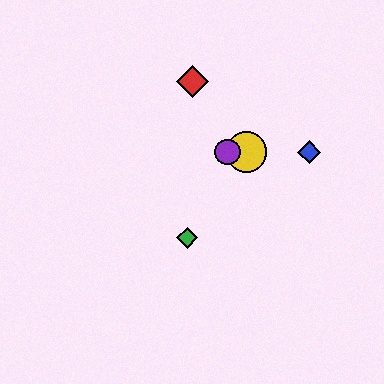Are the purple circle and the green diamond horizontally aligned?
No, the purple circle is at y≈152 and the green diamond is at y≈238.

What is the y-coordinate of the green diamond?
The green diamond is at y≈238.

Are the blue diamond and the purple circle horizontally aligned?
Yes, both are at y≈152.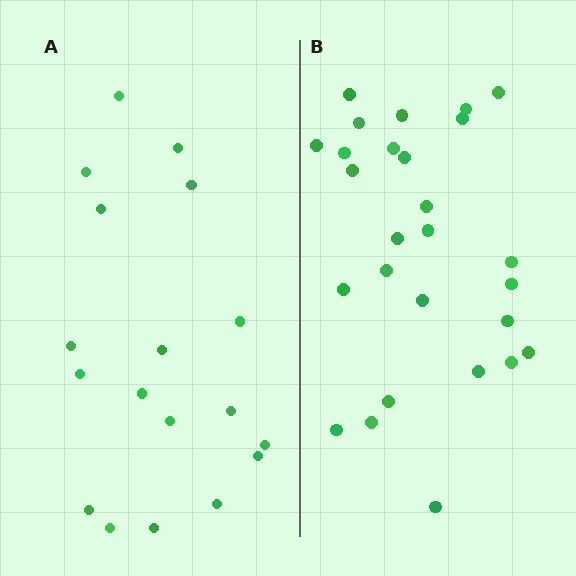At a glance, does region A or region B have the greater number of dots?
Region B (the right region) has more dots.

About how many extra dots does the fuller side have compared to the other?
Region B has roughly 8 or so more dots than region A.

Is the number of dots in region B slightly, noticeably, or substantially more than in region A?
Region B has substantially more. The ratio is roughly 1.5 to 1.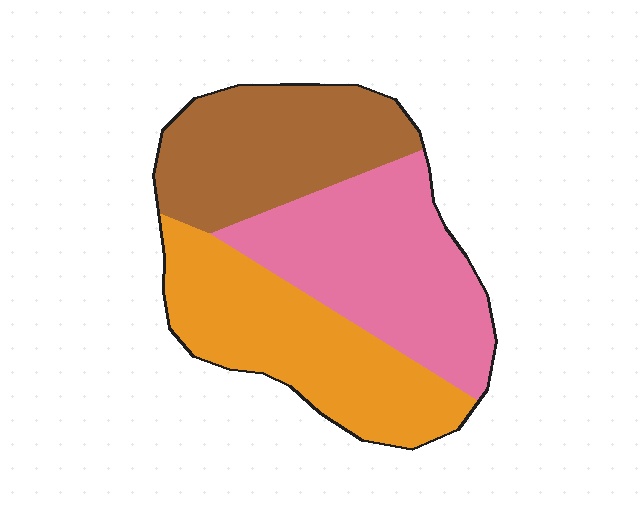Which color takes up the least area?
Brown, at roughly 30%.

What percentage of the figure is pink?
Pink covers 36% of the figure.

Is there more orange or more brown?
Orange.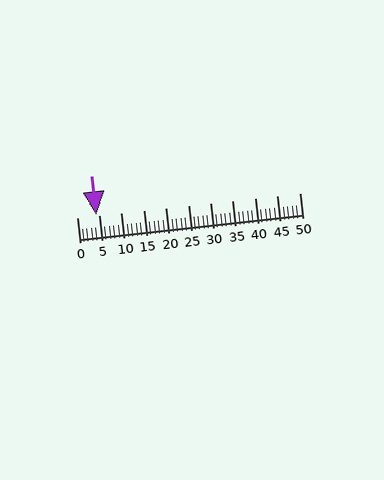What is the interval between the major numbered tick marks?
The major tick marks are spaced 5 units apart.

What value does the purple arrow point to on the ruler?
The purple arrow points to approximately 4.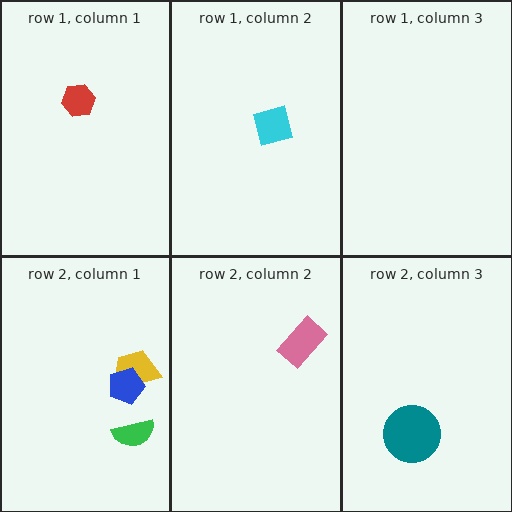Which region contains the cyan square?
The row 1, column 2 region.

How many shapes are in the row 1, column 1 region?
1.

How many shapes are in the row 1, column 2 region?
1.